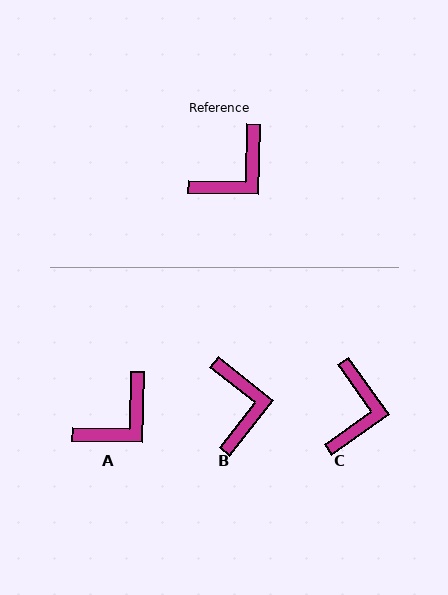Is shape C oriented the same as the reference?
No, it is off by about 37 degrees.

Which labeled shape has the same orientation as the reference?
A.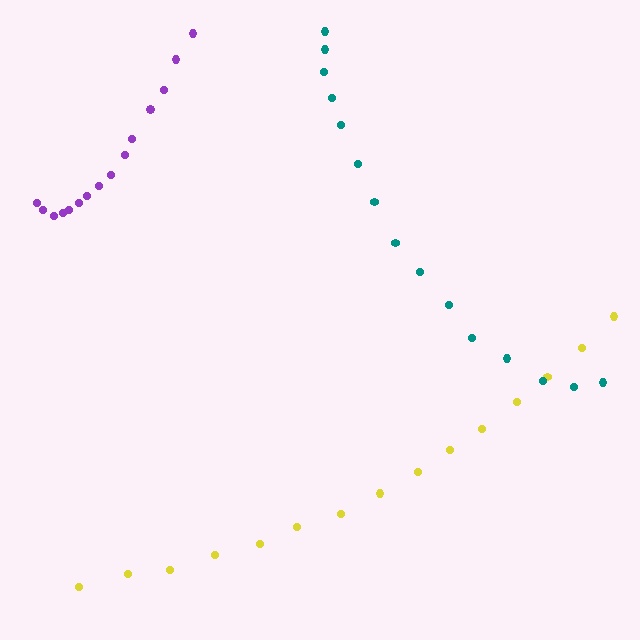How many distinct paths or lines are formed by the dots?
There are 3 distinct paths.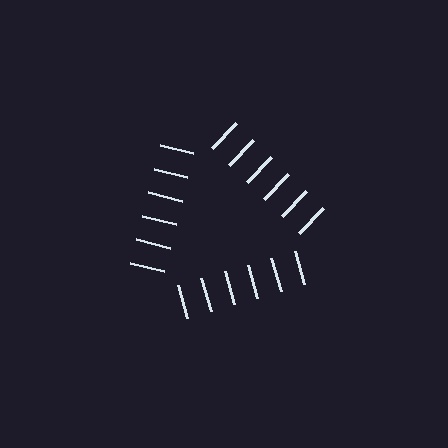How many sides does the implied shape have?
3 sides — the line-ends trace a triangle.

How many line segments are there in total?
18 — 6 along each of the 3 edges.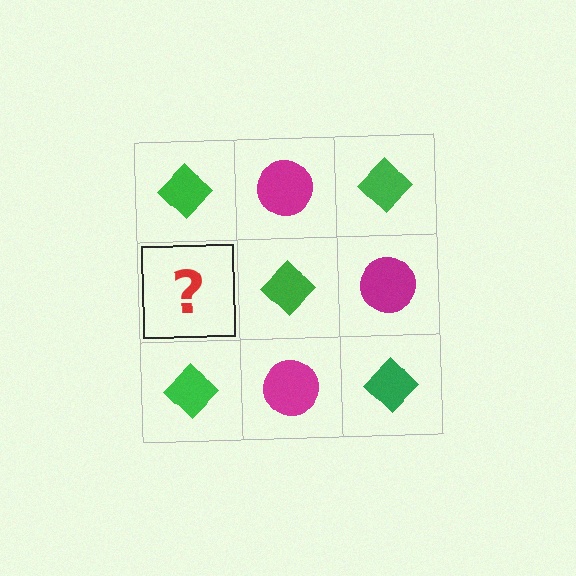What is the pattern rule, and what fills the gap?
The rule is that it alternates green diamond and magenta circle in a checkerboard pattern. The gap should be filled with a magenta circle.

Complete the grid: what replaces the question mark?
The question mark should be replaced with a magenta circle.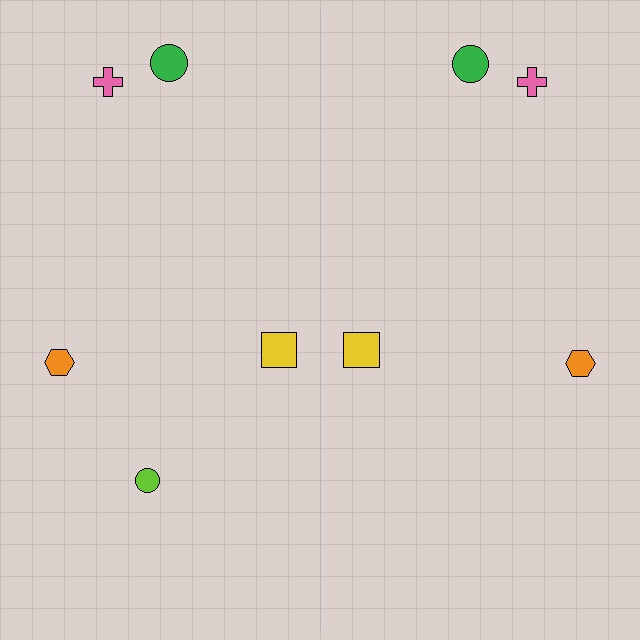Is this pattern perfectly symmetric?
No, the pattern is not perfectly symmetric. A lime circle is missing from the right side.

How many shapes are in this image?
There are 9 shapes in this image.